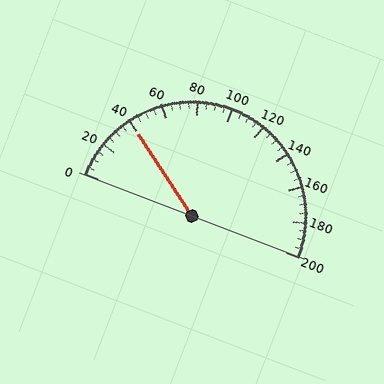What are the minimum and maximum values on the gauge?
The gauge ranges from 0 to 200.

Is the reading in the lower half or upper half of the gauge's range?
The reading is in the lower half of the range (0 to 200).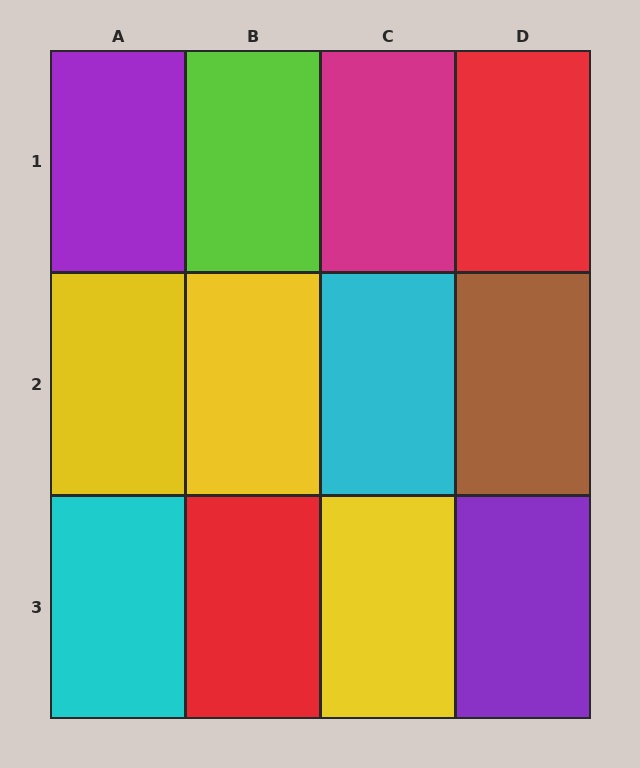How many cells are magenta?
1 cell is magenta.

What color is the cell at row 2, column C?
Cyan.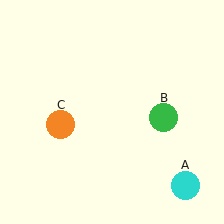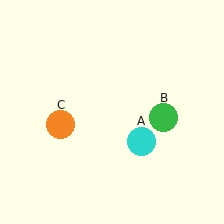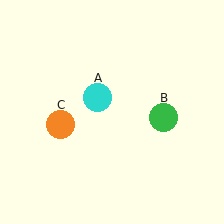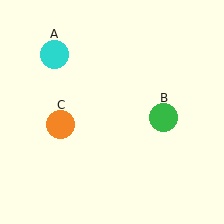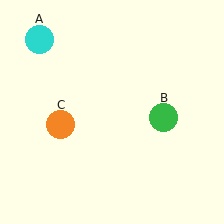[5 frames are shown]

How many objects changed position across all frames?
1 object changed position: cyan circle (object A).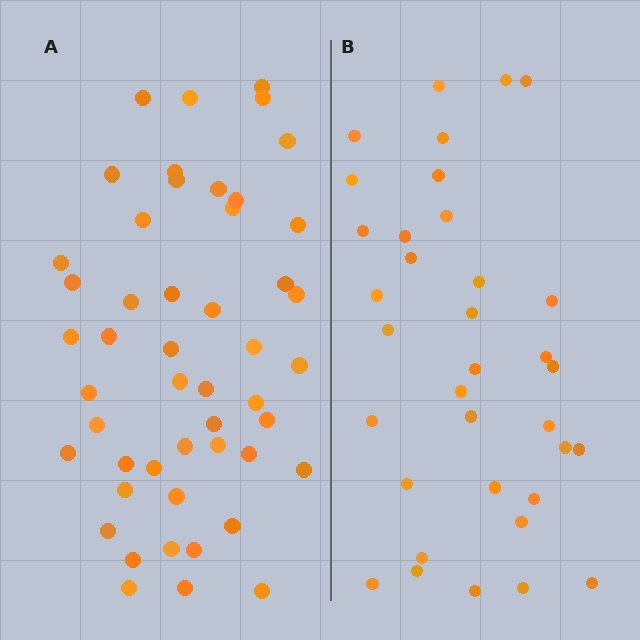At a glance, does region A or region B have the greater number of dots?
Region A (the left region) has more dots.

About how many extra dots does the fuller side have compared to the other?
Region A has approximately 15 more dots than region B.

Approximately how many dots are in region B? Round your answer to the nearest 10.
About 40 dots. (The exact count is 35, which rounds to 40.)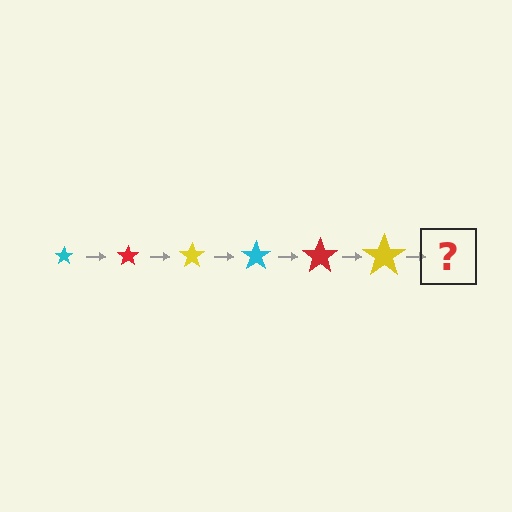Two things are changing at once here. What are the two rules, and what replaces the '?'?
The two rules are that the star grows larger each step and the color cycles through cyan, red, and yellow. The '?' should be a cyan star, larger than the previous one.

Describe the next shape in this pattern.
It should be a cyan star, larger than the previous one.